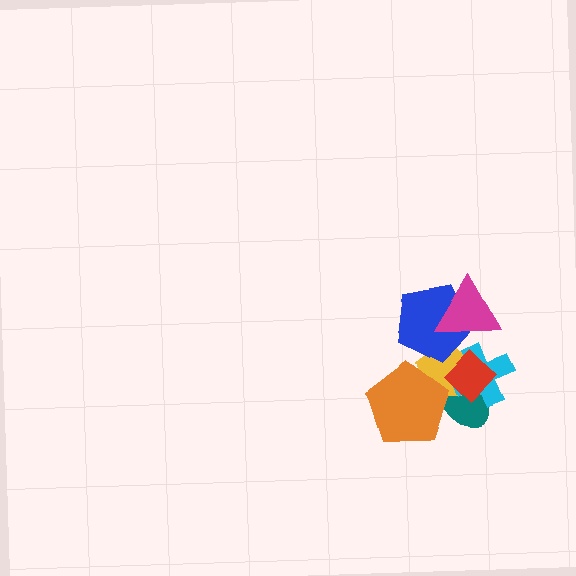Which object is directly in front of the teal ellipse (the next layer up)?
The yellow pentagon is directly in front of the teal ellipse.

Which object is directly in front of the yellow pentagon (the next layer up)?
The orange pentagon is directly in front of the yellow pentagon.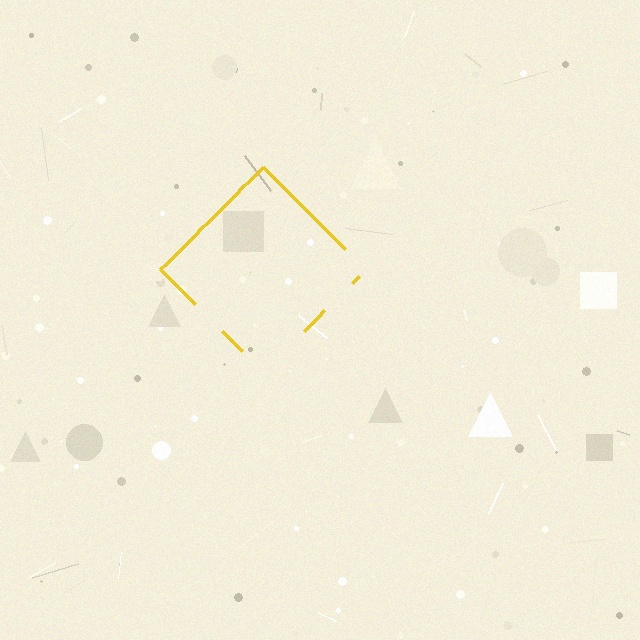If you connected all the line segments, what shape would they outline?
They would outline a diamond.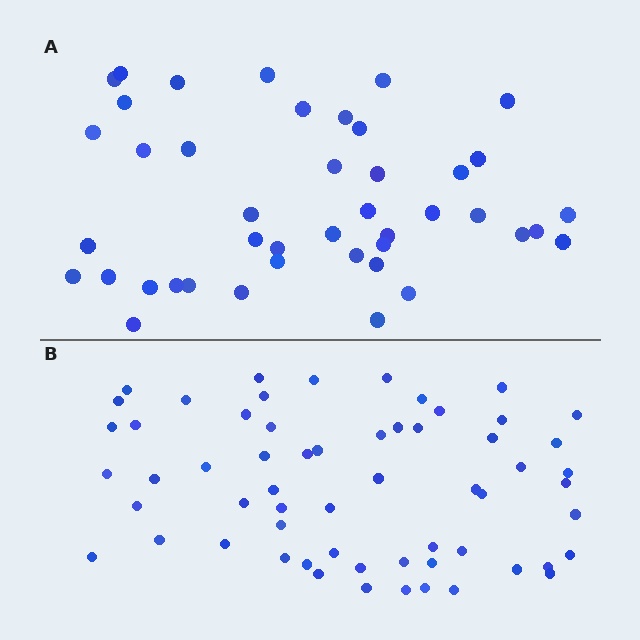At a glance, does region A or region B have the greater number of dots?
Region B (the bottom region) has more dots.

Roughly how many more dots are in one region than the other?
Region B has approximately 15 more dots than region A.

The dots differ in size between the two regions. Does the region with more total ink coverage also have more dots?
No. Region A has more total ink coverage because its dots are larger, but region B actually contains more individual dots. Total area can be misleading — the number of items is what matters here.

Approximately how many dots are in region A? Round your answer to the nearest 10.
About 40 dots. (The exact count is 43, which rounds to 40.)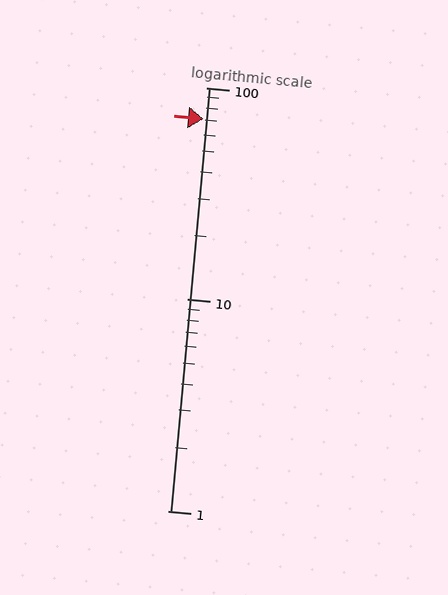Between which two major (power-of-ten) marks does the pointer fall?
The pointer is between 10 and 100.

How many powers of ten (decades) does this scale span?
The scale spans 2 decades, from 1 to 100.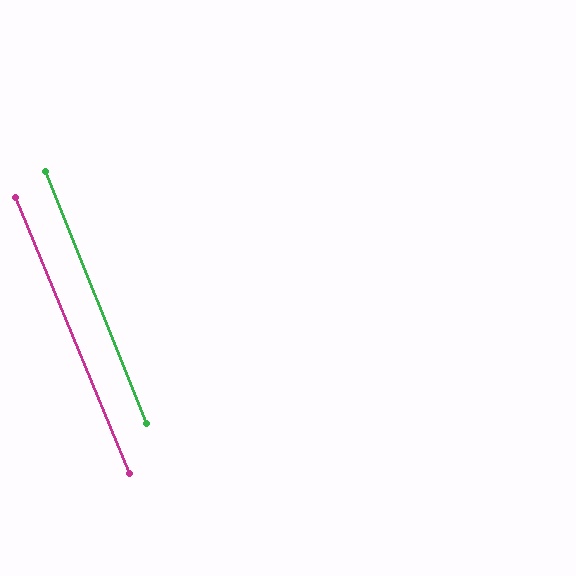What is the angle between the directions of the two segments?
Approximately 1 degree.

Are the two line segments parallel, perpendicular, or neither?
Parallel — their directions differ by only 0.7°.